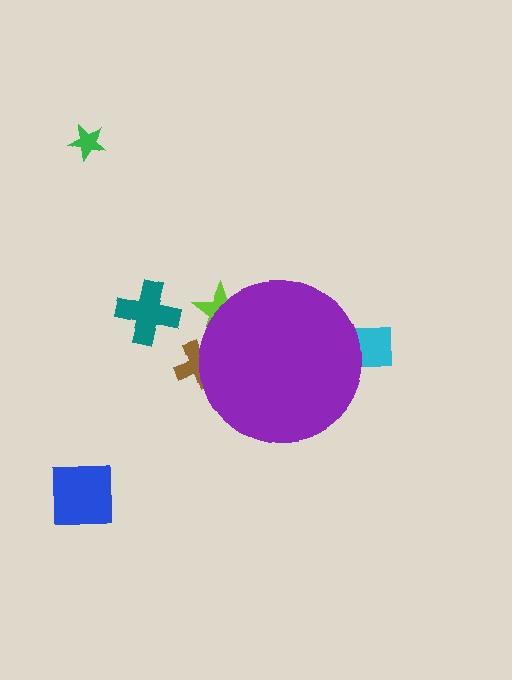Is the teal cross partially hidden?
No, the teal cross is fully visible.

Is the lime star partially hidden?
Yes, the lime star is partially hidden behind the purple circle.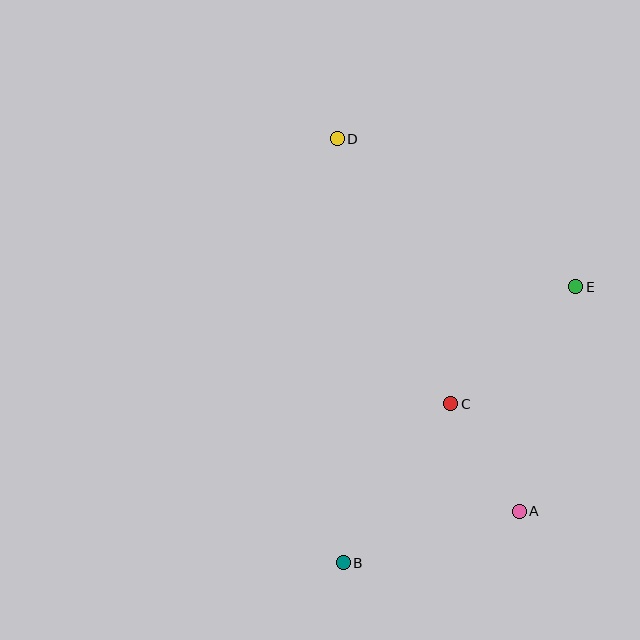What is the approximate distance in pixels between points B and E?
The distance between B and E is approximately 361 pixels.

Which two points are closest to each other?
Points A and C are closest to each other.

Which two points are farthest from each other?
Points B and D are farthest from each other.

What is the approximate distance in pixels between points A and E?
The distance between A and E is approximately 232 pixels.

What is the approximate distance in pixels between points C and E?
The distance between C and E is approximately 171 pixels.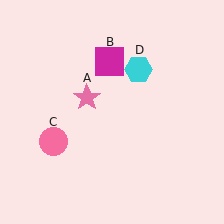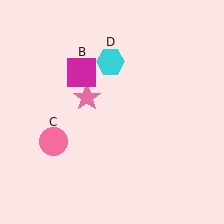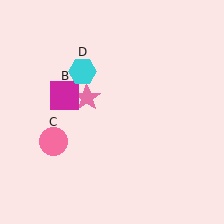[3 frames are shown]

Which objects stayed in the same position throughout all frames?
Pink star (object A) and pink circle (object C) remained stationary.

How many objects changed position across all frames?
2 objects changed position: magenta square (object B), cyan hexagon (object D).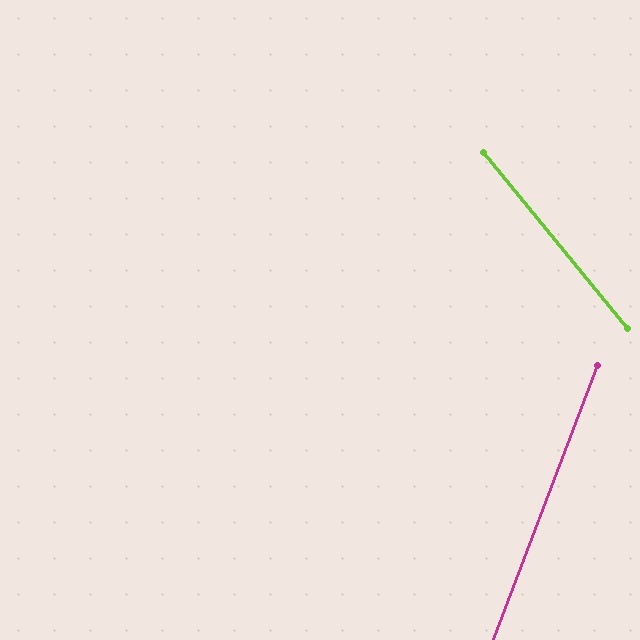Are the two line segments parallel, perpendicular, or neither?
Neither parallel nor perpendicular — they differ by about 60°.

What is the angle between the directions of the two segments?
Approximately 60 degrees.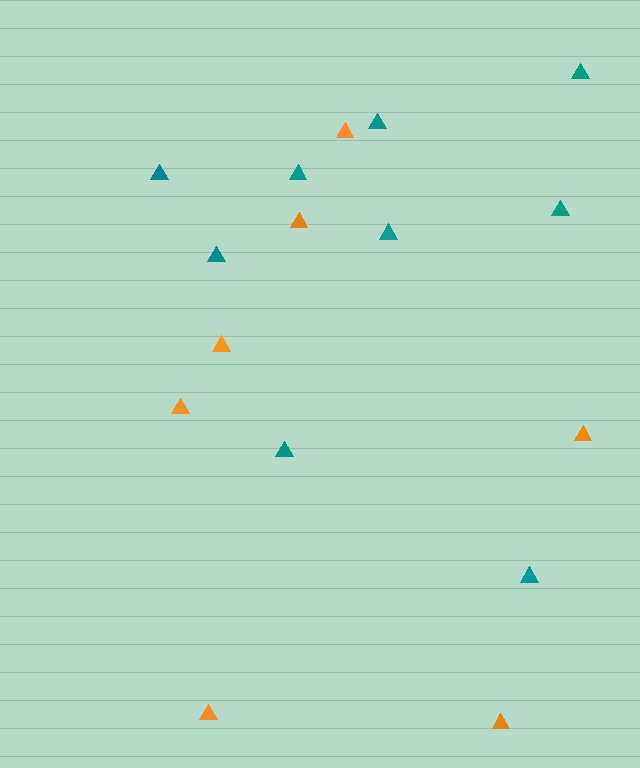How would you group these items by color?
There are 2 groups: one group of orange triangles (7) and one group of teal triangles (9).